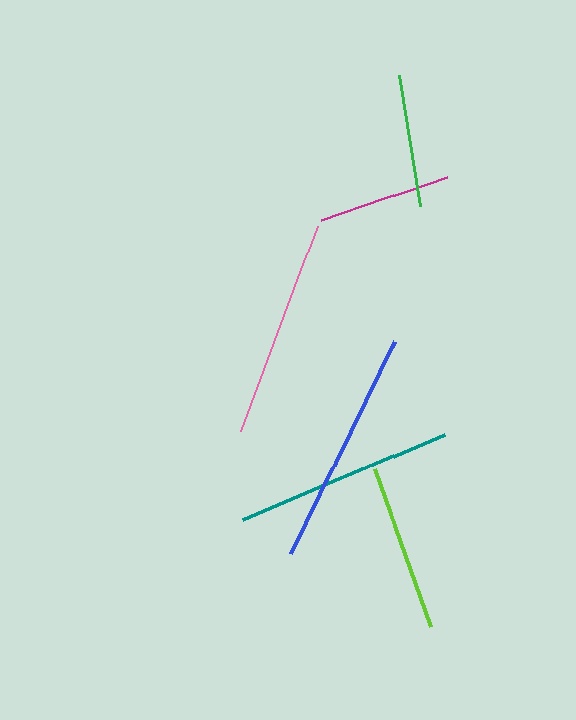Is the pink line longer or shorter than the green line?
The pink line is longer than the green line.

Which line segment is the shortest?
The green line is the shortest at approximately 132 pixels.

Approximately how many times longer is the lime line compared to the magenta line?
The lime line is approximately 1.3 times the length of the magenta line.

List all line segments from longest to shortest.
From longest to shortest: blue, teal, pink, lime, magenta, green.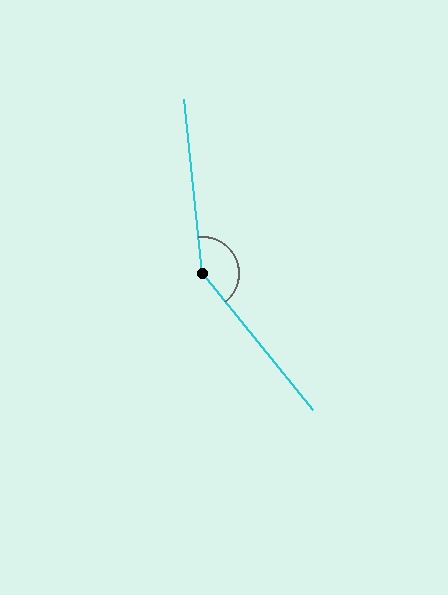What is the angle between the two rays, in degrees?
Approximately 147 degrees.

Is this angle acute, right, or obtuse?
It is obtuse.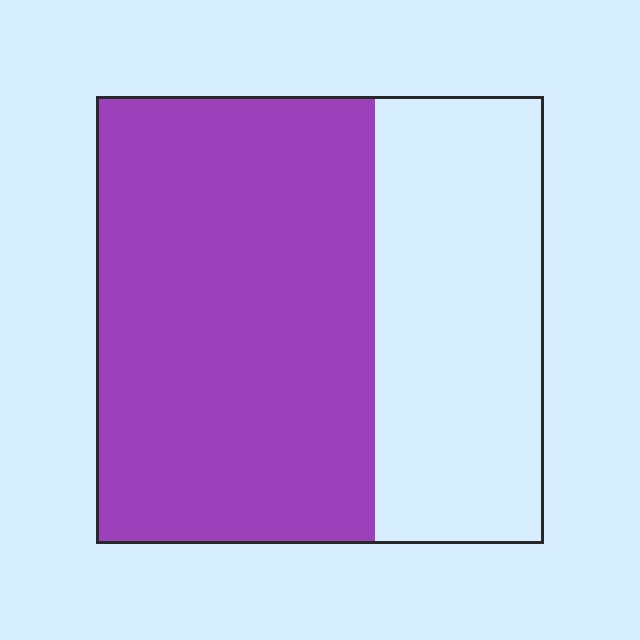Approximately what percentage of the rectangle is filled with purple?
Approximately 60%.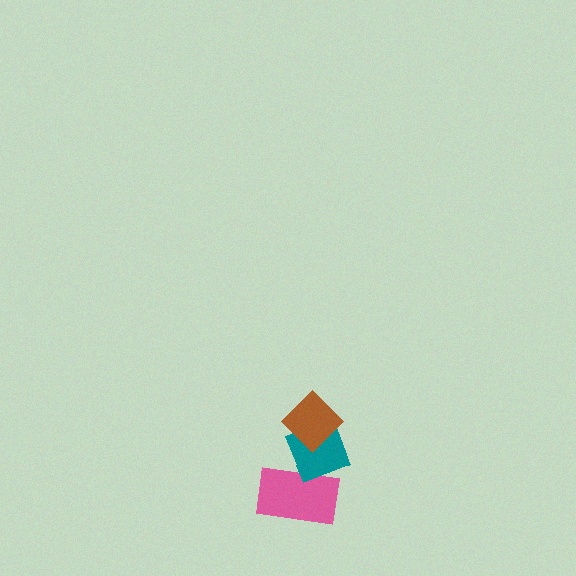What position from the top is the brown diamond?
The brown diamond is 1st from the top.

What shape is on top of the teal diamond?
The brown diamond is on top of the teal diamond.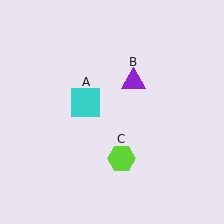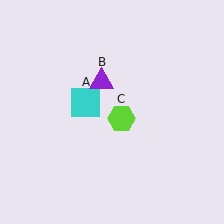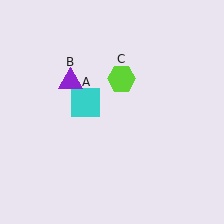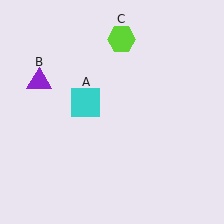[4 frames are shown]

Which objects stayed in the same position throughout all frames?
Cyan square (object A) remained stationary.